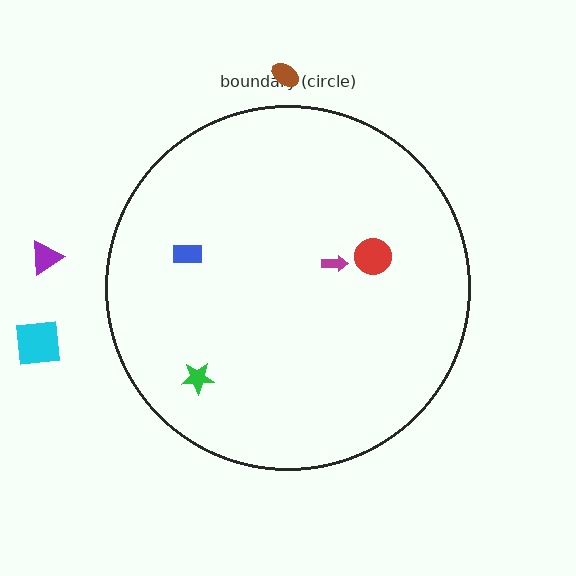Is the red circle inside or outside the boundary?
Inside.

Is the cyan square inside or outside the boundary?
Outside.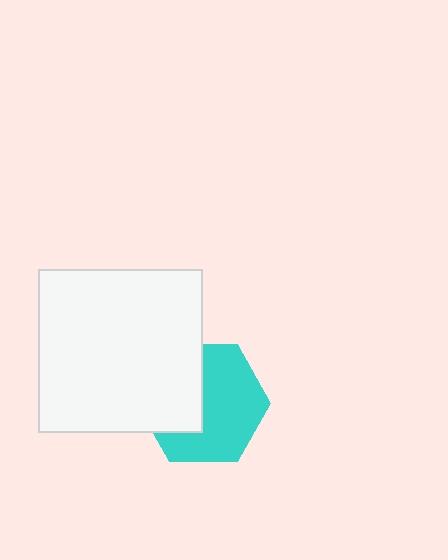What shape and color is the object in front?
The object in front is a white square.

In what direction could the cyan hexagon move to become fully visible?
The cyan hexagon could move right. That would shift it out from behind the white square entirely.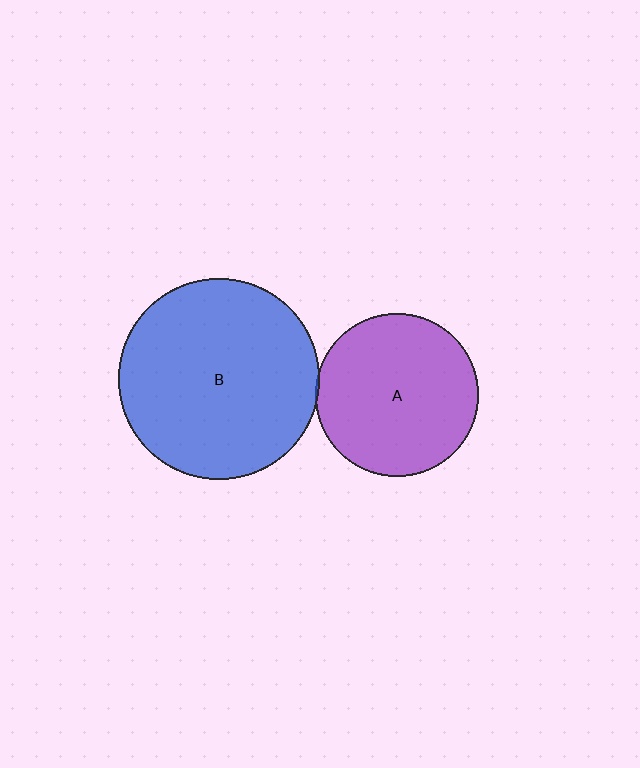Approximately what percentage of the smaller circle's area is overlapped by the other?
Approximately 5%.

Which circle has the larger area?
Circle B (blue).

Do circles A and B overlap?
Yes.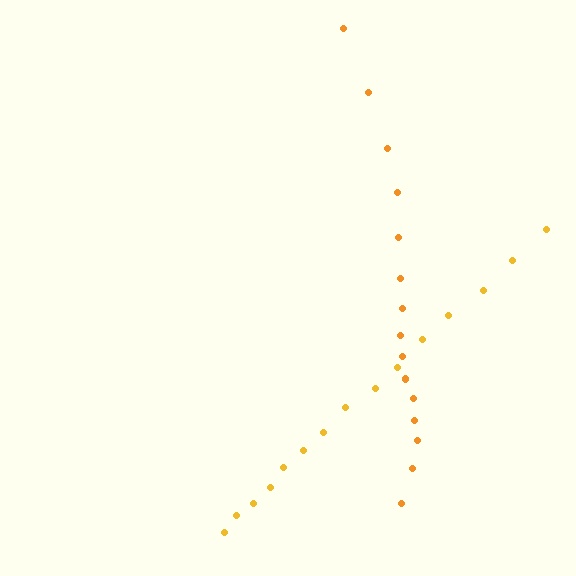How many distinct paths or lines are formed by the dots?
There are 2 distinct paths.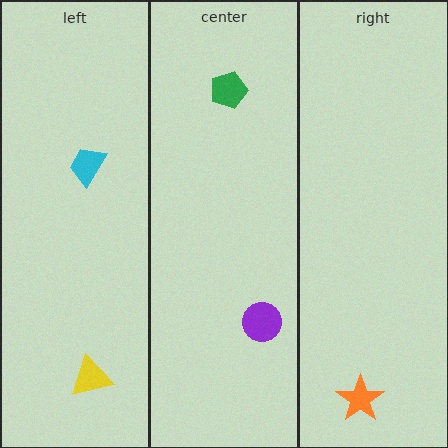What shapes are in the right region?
The orange star.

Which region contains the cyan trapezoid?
The left region.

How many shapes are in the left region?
2.